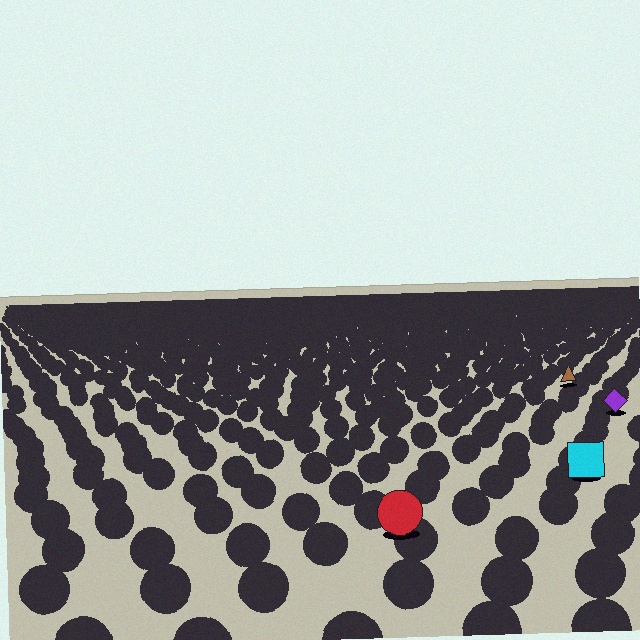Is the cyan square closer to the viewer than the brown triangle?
Yes. The cyan square is closer — you can tell from the texture gradient: the ground texture is coarser near it.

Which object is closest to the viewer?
The red circle is closest. The texture marks near it are larger and more spread out.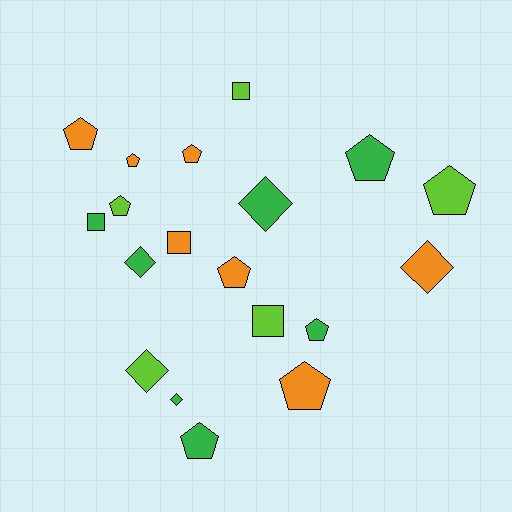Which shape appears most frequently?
Pentagon, with 10 objects.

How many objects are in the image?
There are 19 objects.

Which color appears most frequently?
Green, with 7 objects.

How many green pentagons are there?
There are 3 green pentagons.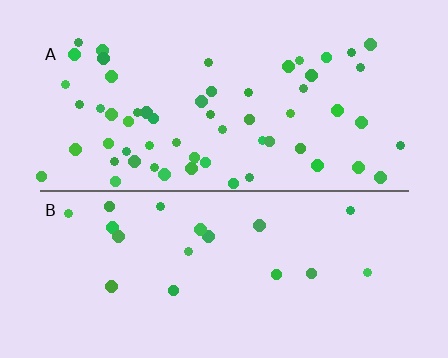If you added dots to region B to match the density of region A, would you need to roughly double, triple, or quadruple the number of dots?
Approximately triple.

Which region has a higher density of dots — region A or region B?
A (the top).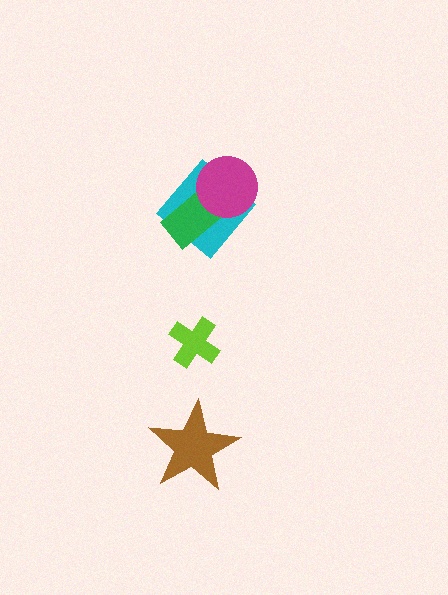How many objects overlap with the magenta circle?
2 objects overlap with the magenta circle.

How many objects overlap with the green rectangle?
2 objects overlap with the green rectangle.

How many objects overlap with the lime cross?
0 objects overlap with the lime cross.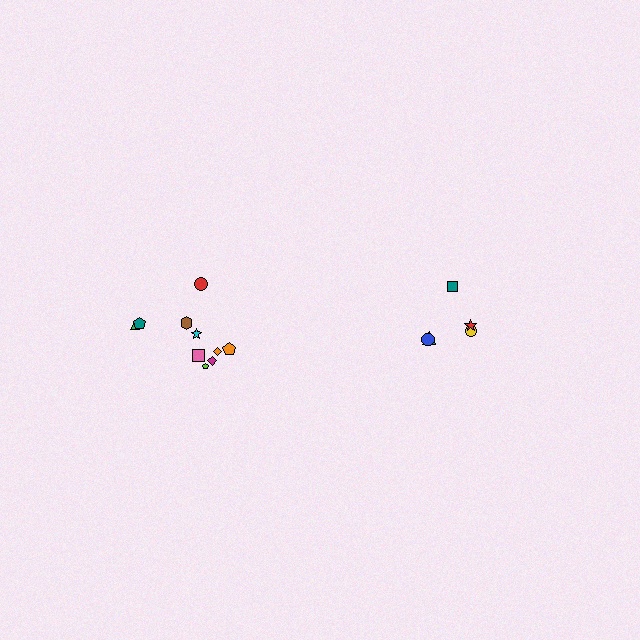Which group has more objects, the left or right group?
The left group.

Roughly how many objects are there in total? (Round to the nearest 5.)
Roughly 15 objects in total.